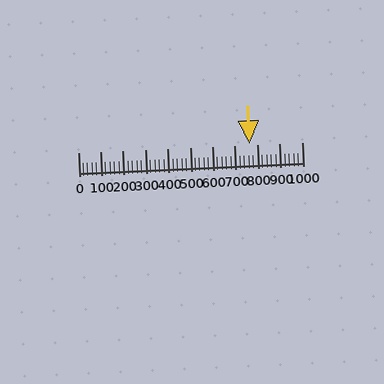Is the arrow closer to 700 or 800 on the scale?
The arrow is closer to 800.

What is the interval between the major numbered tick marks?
The major tick marks are spaced 100 units apart.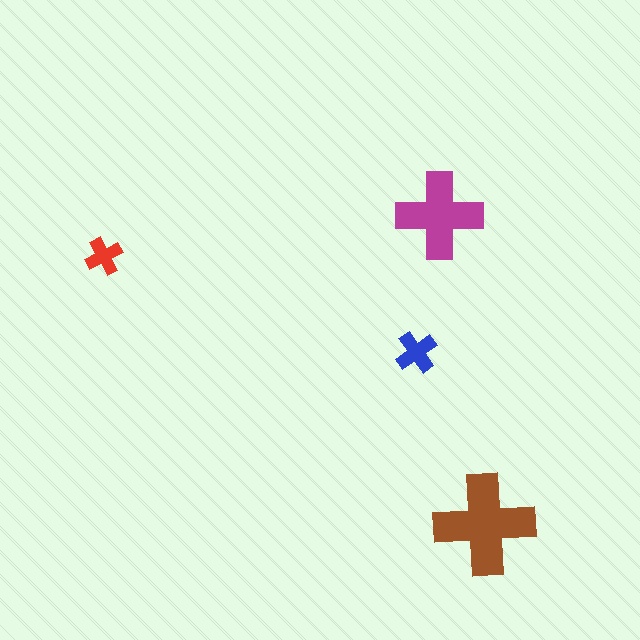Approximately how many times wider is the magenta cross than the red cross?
About 2.5 times wider.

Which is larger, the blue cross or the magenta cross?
The magenta one.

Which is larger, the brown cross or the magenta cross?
The brown one.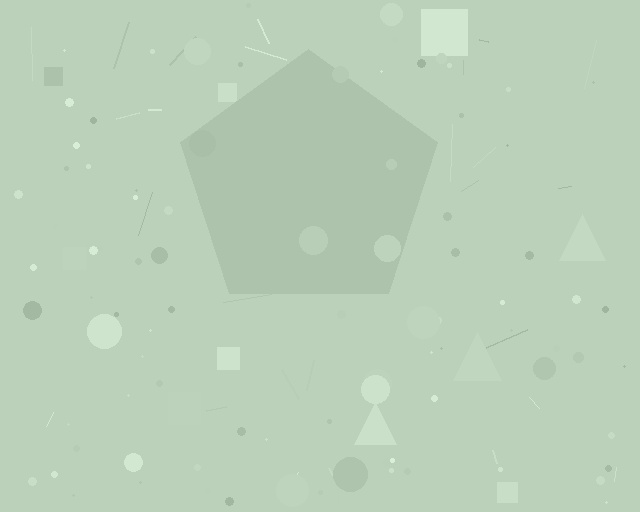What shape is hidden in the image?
A pentagon is hidden in the image.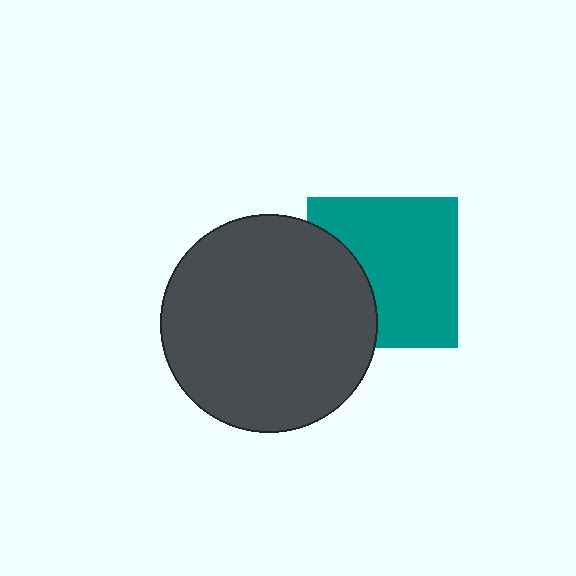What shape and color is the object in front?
The object in front is a dark gray circle.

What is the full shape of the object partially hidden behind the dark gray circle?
The partially hidden object is a teal square.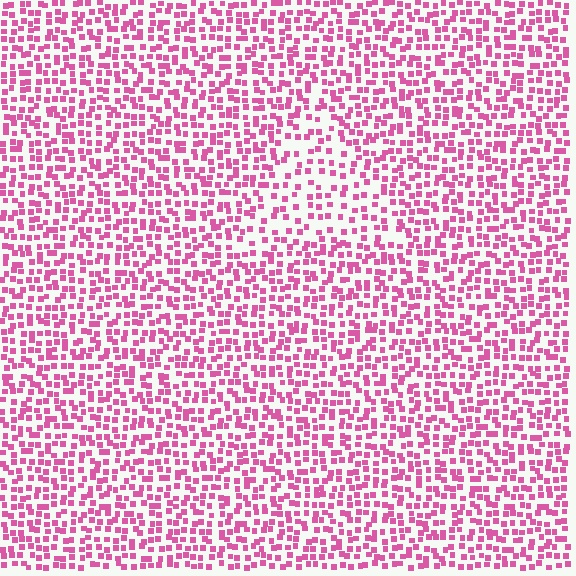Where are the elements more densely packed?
The elements are more densely packed outside the triangle boundary.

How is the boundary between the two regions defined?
The boundary is defined by a change in element density (approximately 1.7x ratio). All elements are the same color, size, and shape.